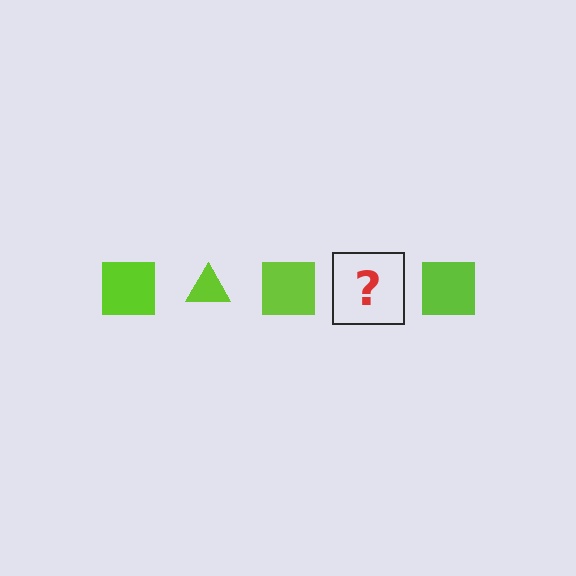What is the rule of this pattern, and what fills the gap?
The rule is that the pattern cycles through square, triangle shapes in lime. The gap should be filled with a lime triangle.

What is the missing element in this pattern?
The missing element is a lime triangle.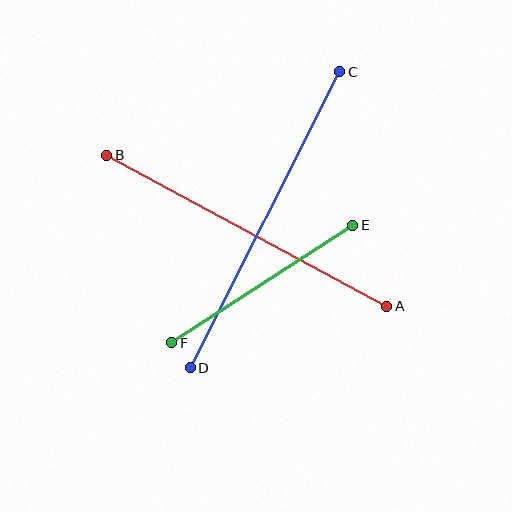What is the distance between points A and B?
The distance is approximately 318 pixels.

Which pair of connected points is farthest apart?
Points C and D are farthest apart.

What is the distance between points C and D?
The distance is approximately 332 pixels.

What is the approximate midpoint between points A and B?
The midpoint is at approximately (247, 231) pixels.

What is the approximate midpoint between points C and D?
The midpoint is at approximately (265, 220) pixels.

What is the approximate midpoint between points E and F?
The midpoint is at approximately (262, 284) pixels.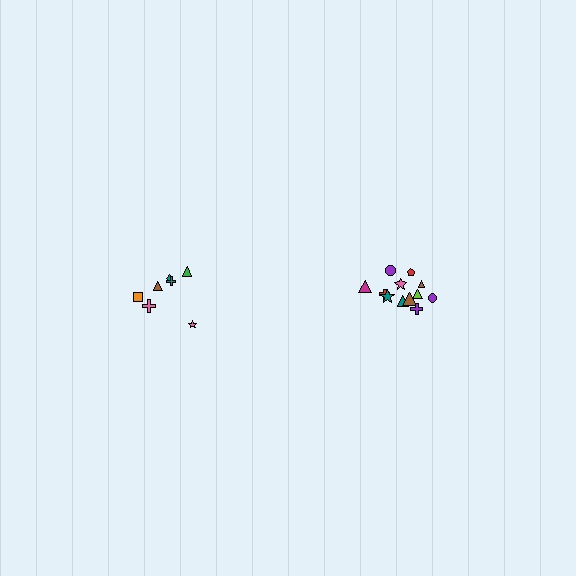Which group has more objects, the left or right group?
The right group.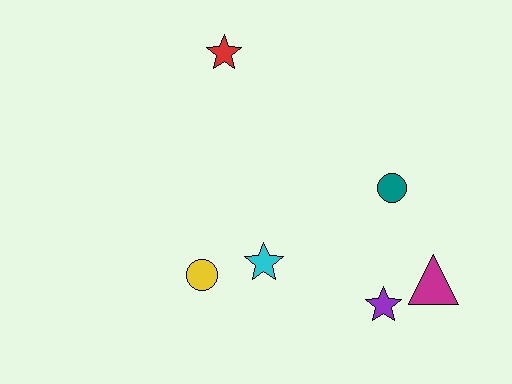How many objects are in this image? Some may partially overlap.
There are 6 objects.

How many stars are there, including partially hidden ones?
There are 3 stars.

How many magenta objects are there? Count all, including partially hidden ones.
There is 1 magenta object.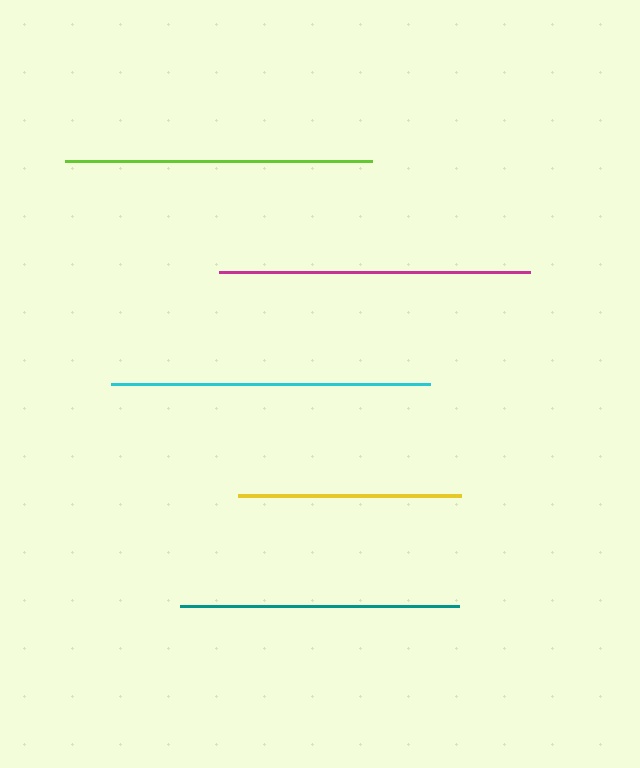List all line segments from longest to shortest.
From longest to shortest: cyan, magenta, lime, teal, yellow.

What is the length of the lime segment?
The lime segment is approximately 307 pixels long.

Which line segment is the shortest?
The yellow line is the shortest at approximately 223 pixels.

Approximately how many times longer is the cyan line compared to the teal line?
The cyan line is approximately 1.1 times the length of the teal line.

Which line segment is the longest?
The cyan line is the longest at approximately 319 pixels.